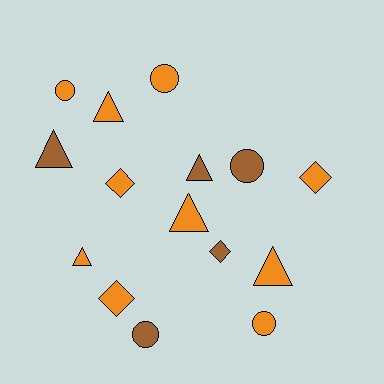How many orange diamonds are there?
There are 3 orange diamonds.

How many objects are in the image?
There are 15 objects.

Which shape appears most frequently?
Triangle, with 6 objects.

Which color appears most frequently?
Orange, with 10 objects.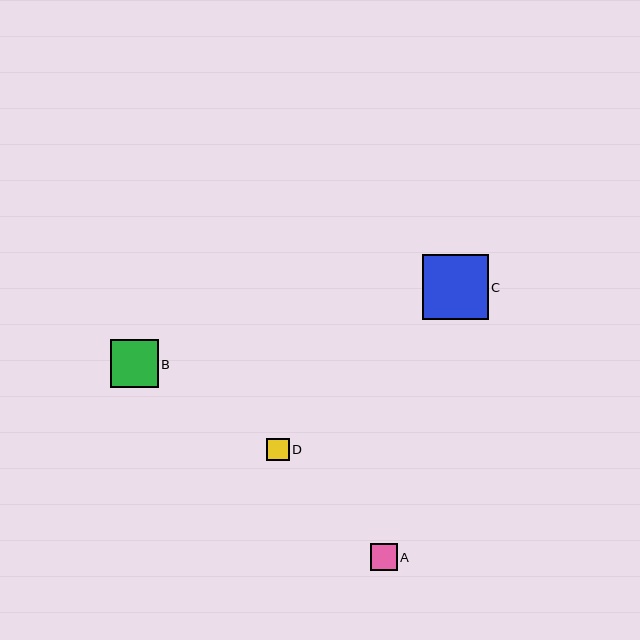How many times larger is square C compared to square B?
Square C is approximately 1.4 times the size of square B.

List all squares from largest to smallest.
From largest to smallest: C, B, A, D.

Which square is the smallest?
Square D is the smallest with a size of approximately 22 pixels.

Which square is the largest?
Square C is the largest with a size of approximately 65 pixels.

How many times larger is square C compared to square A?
Square C is approximately 2.5 times the size of square A.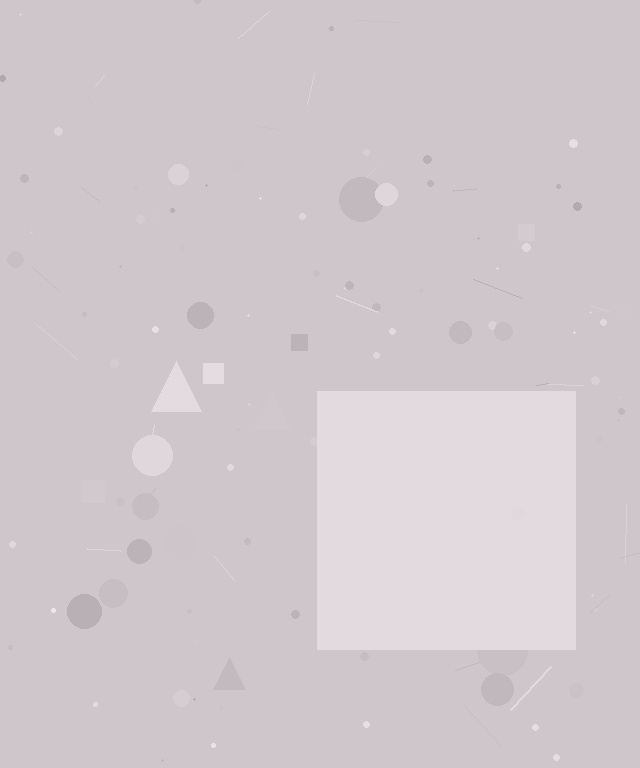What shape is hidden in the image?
A square is hidden in the image.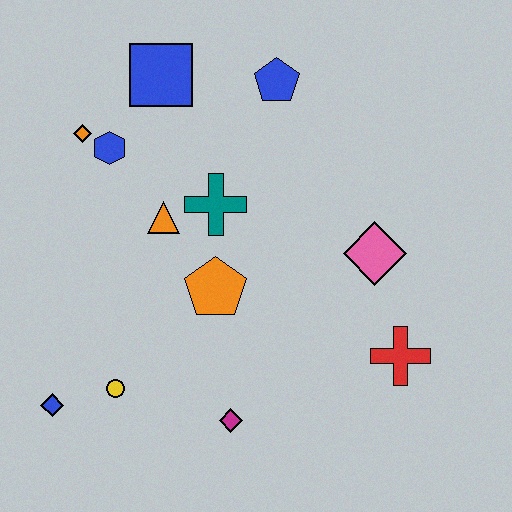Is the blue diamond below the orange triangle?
Yes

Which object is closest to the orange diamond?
The blue hexagon is closest to the orange diamond.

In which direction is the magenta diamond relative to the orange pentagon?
The magenta diamond is below the orange pentagon.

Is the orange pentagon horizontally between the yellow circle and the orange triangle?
No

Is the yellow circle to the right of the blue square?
No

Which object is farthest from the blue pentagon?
The blue diamond is farthest from the blue pentagon.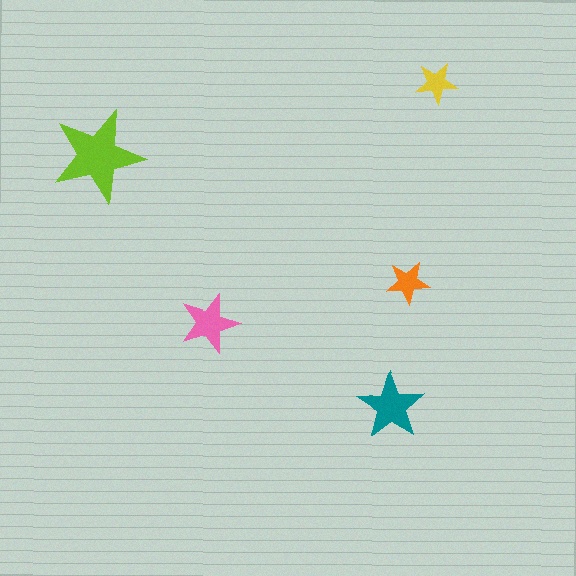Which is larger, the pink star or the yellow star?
The pink one.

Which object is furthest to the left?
The lime star is leftmost.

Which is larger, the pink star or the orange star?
The pink one.